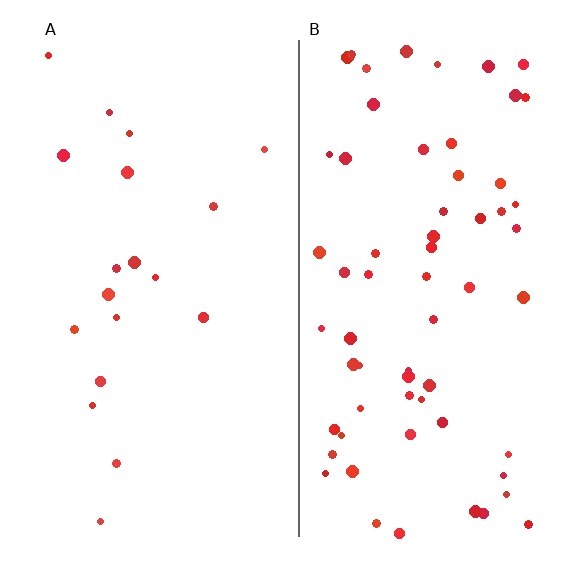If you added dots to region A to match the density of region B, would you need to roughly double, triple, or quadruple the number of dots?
Approximately triple.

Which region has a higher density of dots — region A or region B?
B (the right).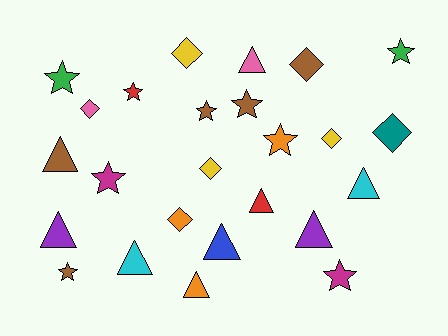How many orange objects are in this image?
There are 3 orange objects.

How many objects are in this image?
There are 25 objects.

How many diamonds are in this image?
There are 7 diamonds.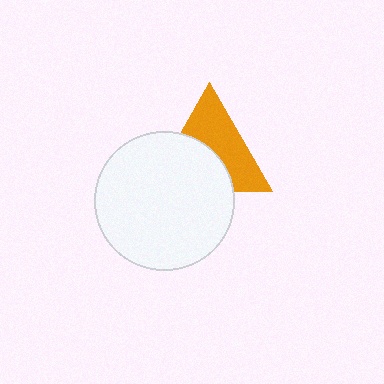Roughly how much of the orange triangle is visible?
About half of it is visible (roughly 53%).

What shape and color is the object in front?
The object in front is a white circle.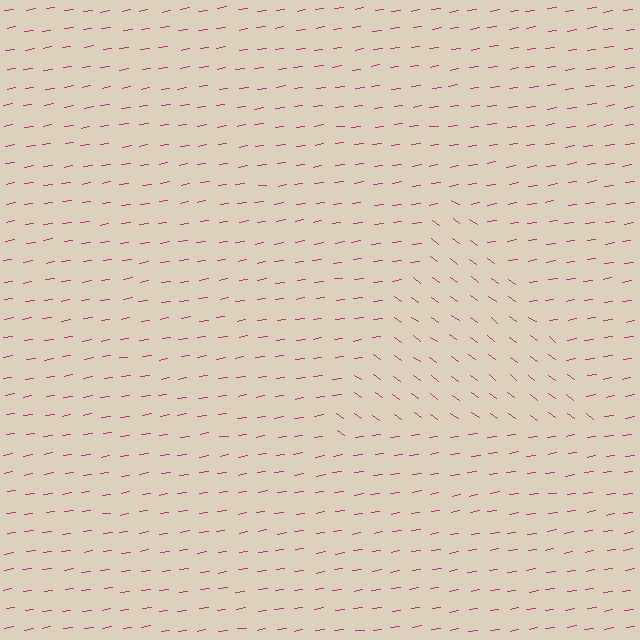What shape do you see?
I see a triangle.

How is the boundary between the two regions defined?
The boundary is defined purely by a change in line orientation (approximately 45 degrees difference). All lines are the same color and thickness.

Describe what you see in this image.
The image is filled with small magenta line segments. A triangle region in the image has lines oriented differently from the surrounding lines, creating a visible texture boundary.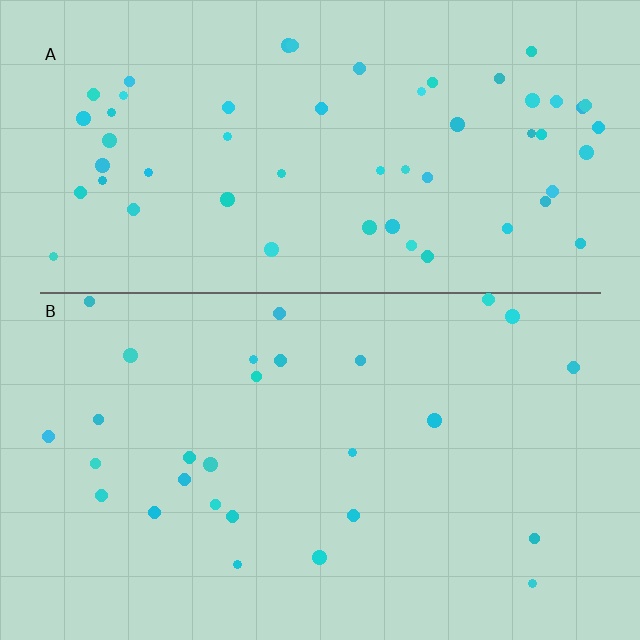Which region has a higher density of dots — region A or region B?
A (the top).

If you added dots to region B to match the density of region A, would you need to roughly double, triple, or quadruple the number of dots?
Approximately double.